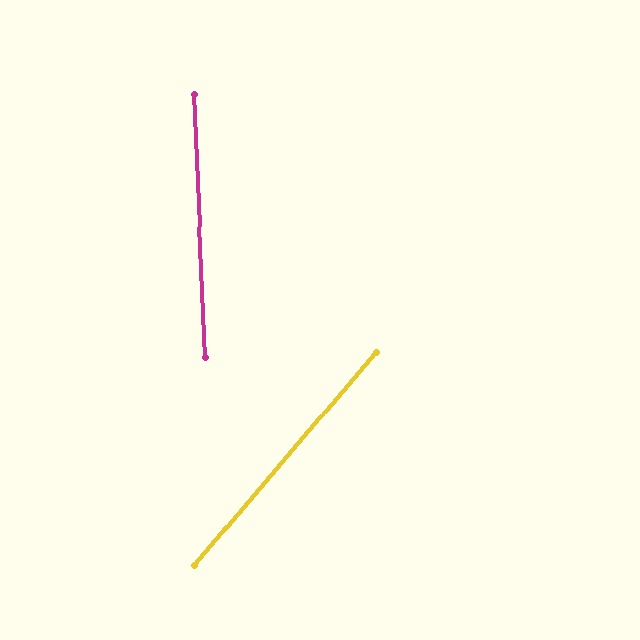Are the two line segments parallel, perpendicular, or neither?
Neither parallel nor perpendicular — they differ by about 43°.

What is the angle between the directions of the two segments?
Approximately 43 degrees.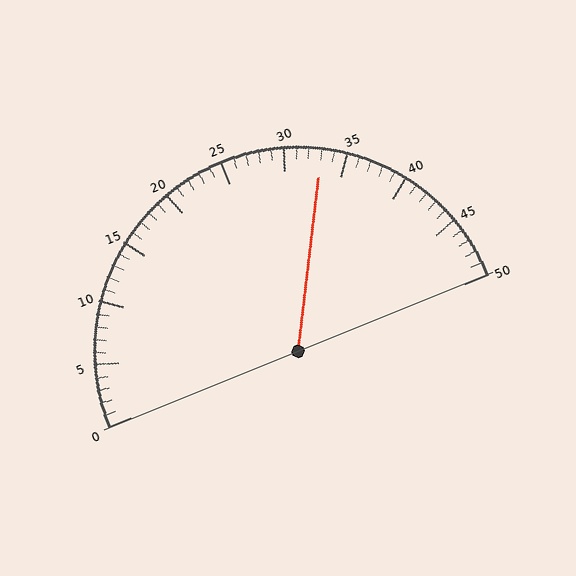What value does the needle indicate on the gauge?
The needle indicates approximately 33.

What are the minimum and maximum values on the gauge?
The gauge ranges from 0 to 50.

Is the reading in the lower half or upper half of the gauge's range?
The reading is in the upper half of the range (0 to 50).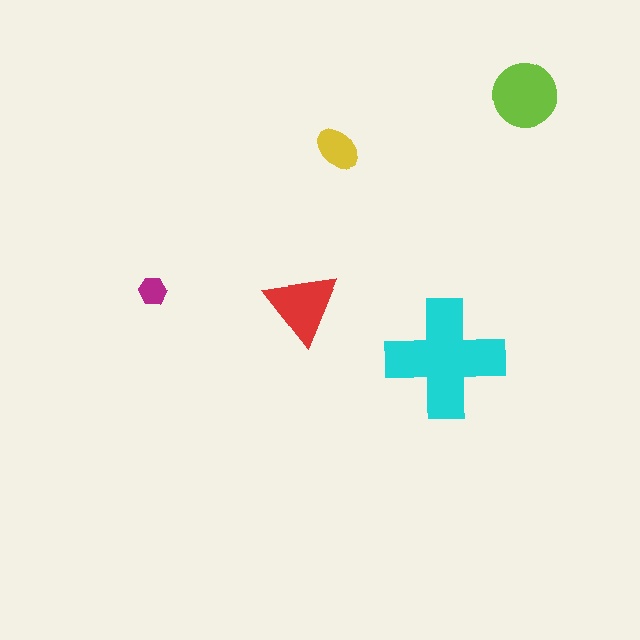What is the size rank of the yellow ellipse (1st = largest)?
4th.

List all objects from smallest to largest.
The magenta hexagon, the yellow ellipse, the red triangle, the lime circle, the cyan cross.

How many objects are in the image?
There are 5 objects in the image.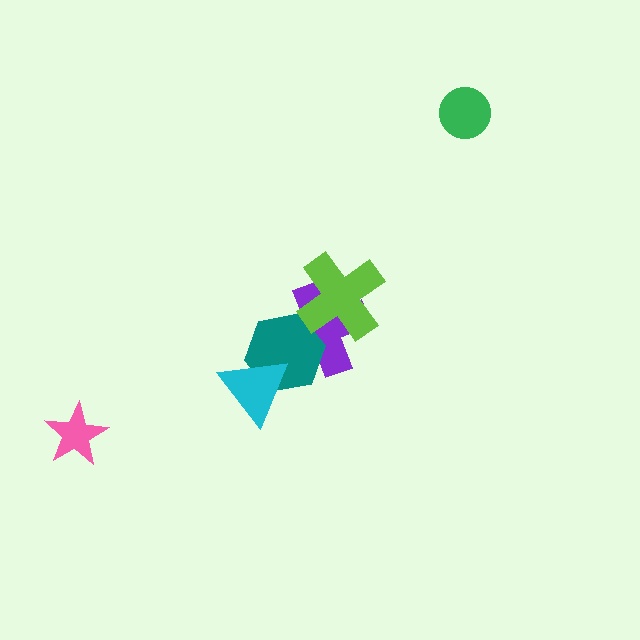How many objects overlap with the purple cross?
2 objects overlap with the purple cross.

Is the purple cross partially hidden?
Yes, it is partially covered by another shape.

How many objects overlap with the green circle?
0 objects overlap with the green circle.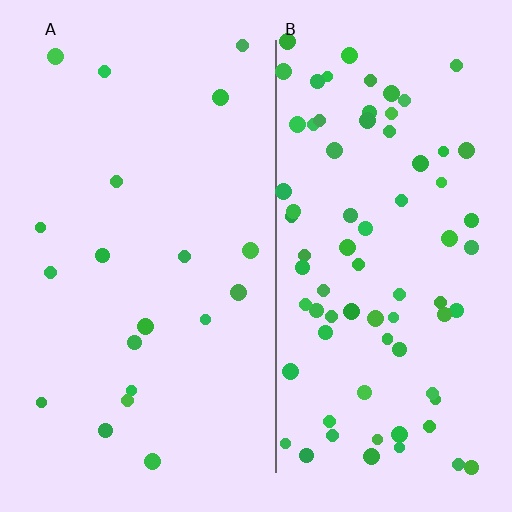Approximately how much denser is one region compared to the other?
Approximately 4.1× — region B over region A.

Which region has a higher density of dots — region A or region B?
B (the right).